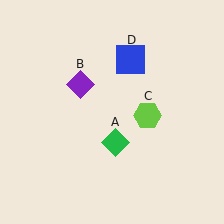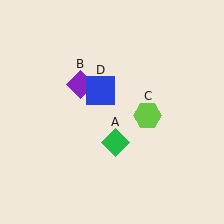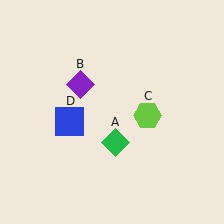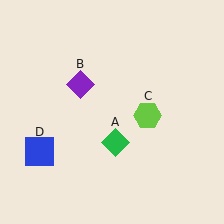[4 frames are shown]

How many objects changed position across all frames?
1 object changed position: blue square (object D).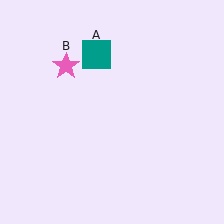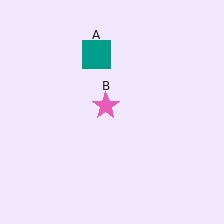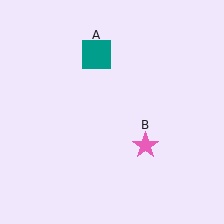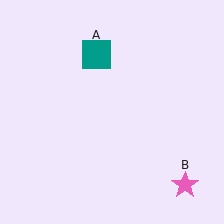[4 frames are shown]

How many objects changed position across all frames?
1 object changed position: pink star (object B).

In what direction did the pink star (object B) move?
The pink star (object B) moved down and to the right.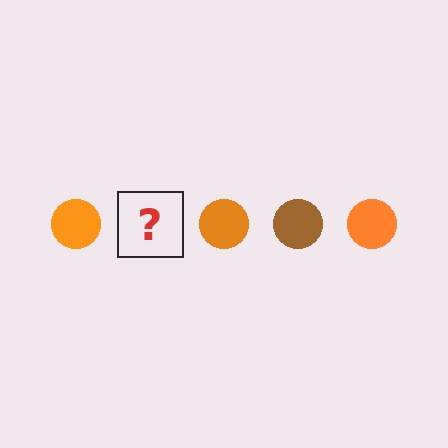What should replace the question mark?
The question mark should be replaced with a brown circle.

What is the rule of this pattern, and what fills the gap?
The rule is that the pattern cycles through orange, brown circles. The gap should be filled with a brown circle.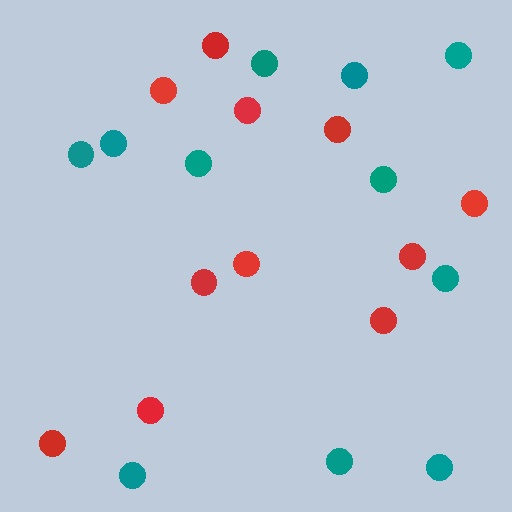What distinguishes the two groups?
There are 2 groups: one group of red circles (11) and one group of teal circles (11).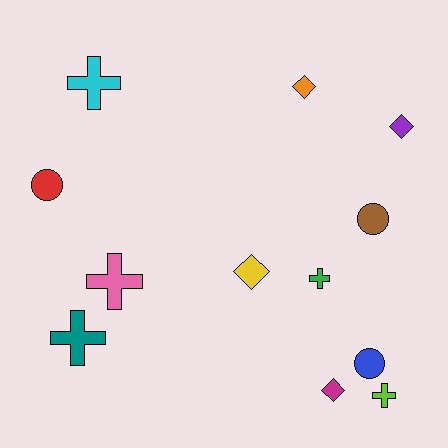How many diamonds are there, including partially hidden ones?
There are 4 diamonds.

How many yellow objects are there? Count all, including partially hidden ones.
There is 1 yellow object.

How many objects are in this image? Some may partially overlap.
There are 12 objects.